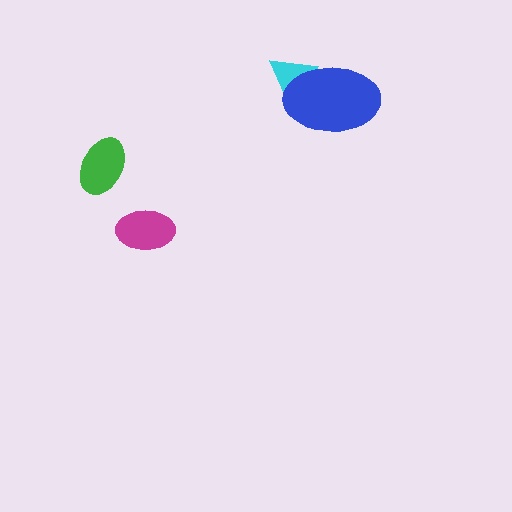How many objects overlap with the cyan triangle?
1 object overlaps with the cyan triangle.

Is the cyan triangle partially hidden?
Yes, it is partially covered by another shape.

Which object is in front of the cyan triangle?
The blue ellipse is in front of the cyan triangle.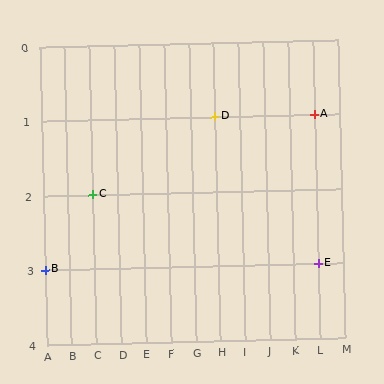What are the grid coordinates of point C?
Point C is at grid coordinates (C, 2).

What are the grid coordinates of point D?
Point D is at grid coordinates (H, 1).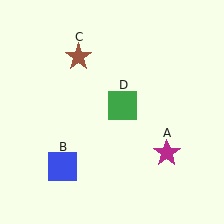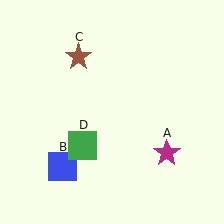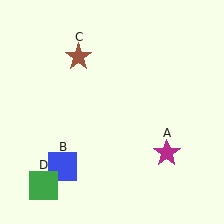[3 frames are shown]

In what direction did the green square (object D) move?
The green square (object D) moved down and to the left.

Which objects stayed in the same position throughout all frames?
Magenta star (object A) and blue square (object B) and brown star (object C) remained stationary.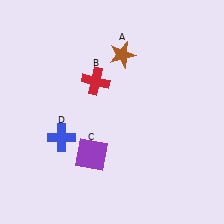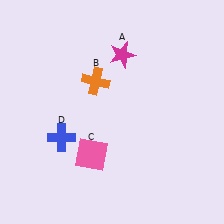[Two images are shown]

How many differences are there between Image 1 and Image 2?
There are 3 differences between the two images.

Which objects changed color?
A changed from brown to magenta. B changed from red to orange. C changed from purple to pink.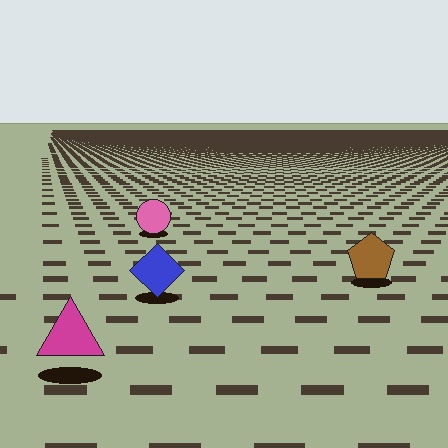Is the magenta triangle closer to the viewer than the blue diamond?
Yes. The magenta triangle is closer — you can tell from the texture gradient: the ground texture is coarser near it.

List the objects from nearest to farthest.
From nearest to farthest: the magenta triangle, the blue diamond, the brown pentagon, the pink circle.